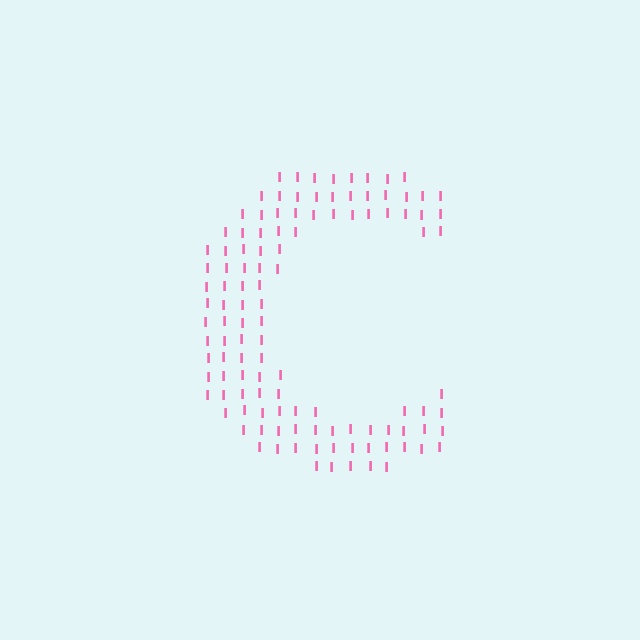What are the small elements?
The small elements are letter I's.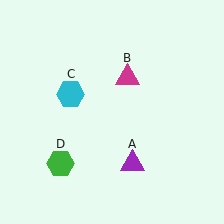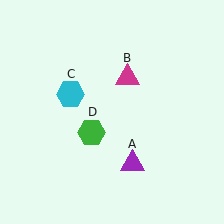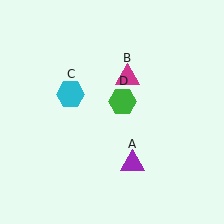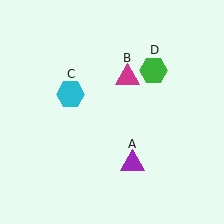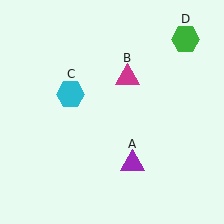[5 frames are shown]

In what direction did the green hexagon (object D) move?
The green hexagon (object D) moved up and to the right.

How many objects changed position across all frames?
1 object changed position: green hexagon (object D).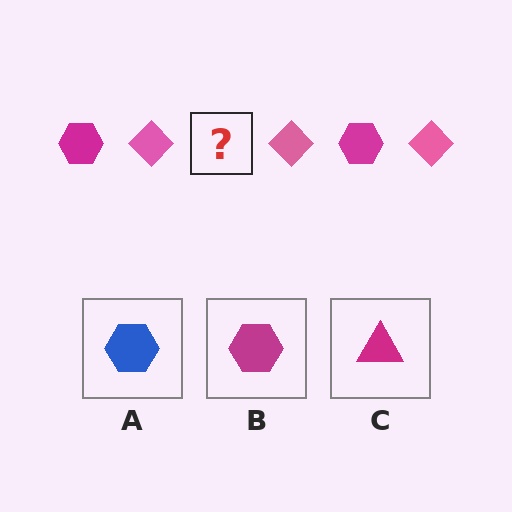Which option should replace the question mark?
Option B.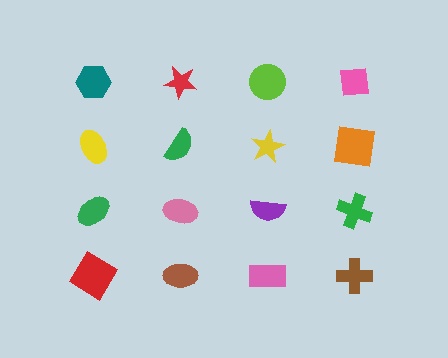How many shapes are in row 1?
4 shapes.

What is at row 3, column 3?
A purple semicircle.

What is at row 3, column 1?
A green ellipse.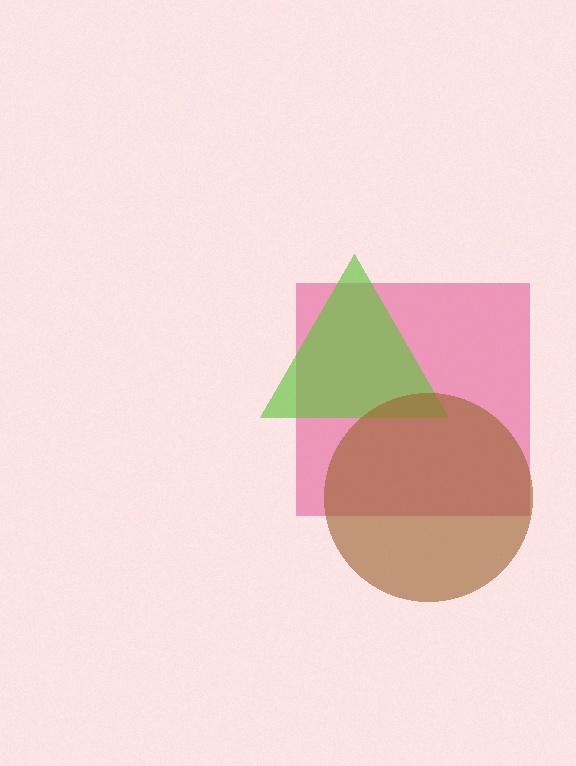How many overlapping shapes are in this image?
There are 3 overlapping shapes in the image.